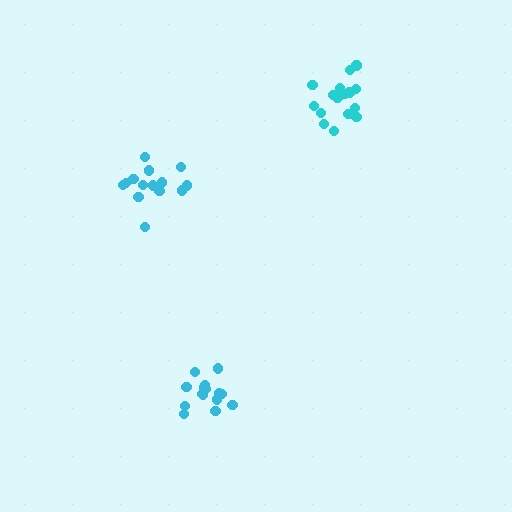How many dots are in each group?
Group 1: 16 dots, Group 2: 14 dots, Group 3: 17 dots (47 total).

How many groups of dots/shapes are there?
There are 3 groups.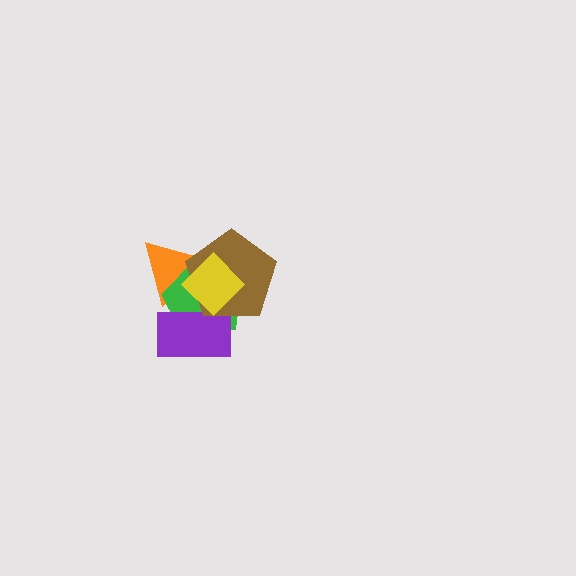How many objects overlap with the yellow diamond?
4 objects overlap with the yellow diamond.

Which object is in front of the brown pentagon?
The yellow diamond is in front of the brown pentagon.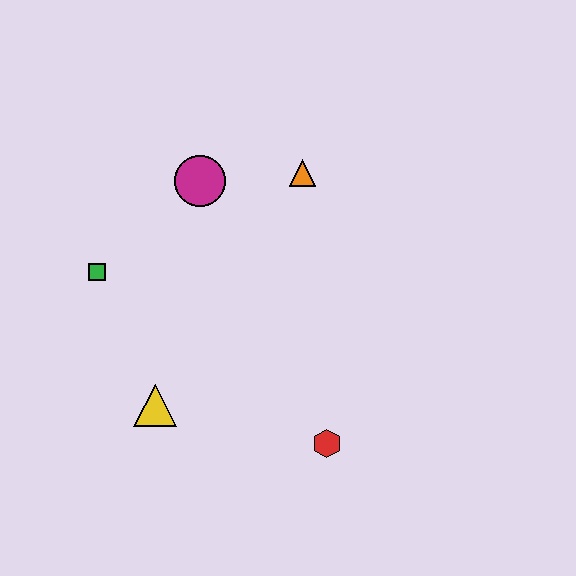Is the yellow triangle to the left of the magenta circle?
Yes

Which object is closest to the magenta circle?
The orange triangle is closest to the magenta circle.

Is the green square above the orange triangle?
No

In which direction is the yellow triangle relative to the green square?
The yellow triangle is below the green square.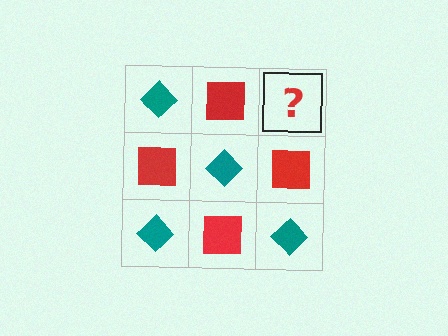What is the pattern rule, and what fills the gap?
The rule is that it alternates teal diamond and red square in a checkerboard pattern. The gap should be filled with a teal diamond.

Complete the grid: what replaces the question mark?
The question mark should be replaced with a teal diamond.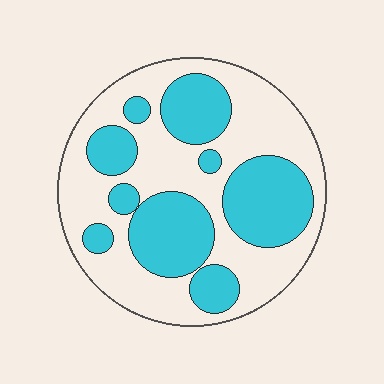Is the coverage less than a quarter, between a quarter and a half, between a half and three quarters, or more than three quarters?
Between a quarter and a half.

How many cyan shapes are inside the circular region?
9.